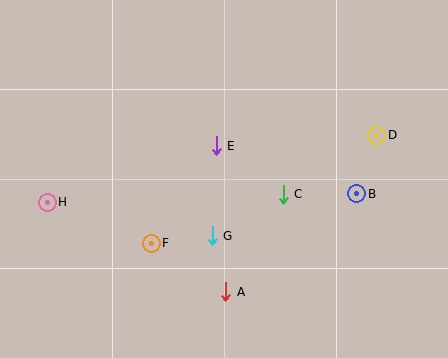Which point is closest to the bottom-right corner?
Point B is closest to the bottom-right corner.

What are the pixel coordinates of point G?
Point G is at (212, 236).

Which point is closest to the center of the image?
Point E at (216, 146) is closest to the center.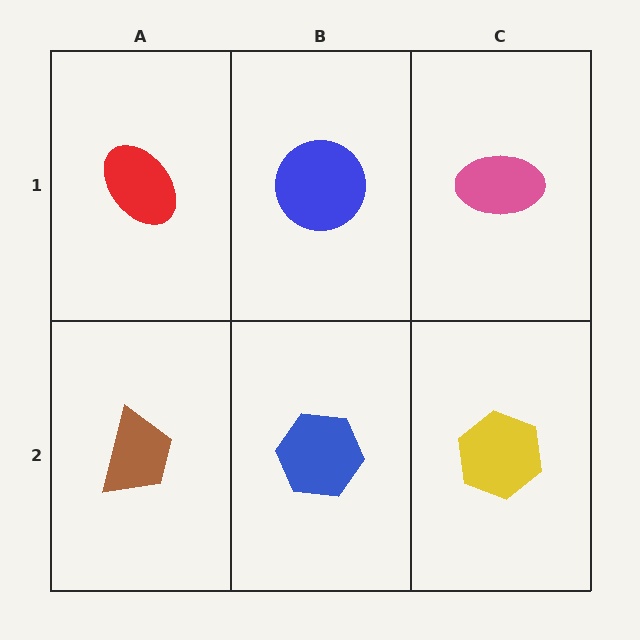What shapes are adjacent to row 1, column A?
A brown trapezoid (row 2, column A), a blue circle (row 1, column B).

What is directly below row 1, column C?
A yellow hexagon.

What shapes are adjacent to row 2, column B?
A blue circle (row 1, column B), a brown trapezoid (row 2, column A), a yellow hexagon (row 2, column C).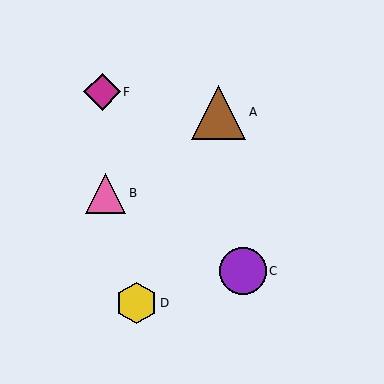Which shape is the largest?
The brown triangle (labeled A) is the largest.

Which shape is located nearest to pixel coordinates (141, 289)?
The yellow hexagon (labeled D) at (136, 303) is nearest to that location.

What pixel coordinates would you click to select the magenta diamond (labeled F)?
Click at (102, 92) to select the magenta diamond F.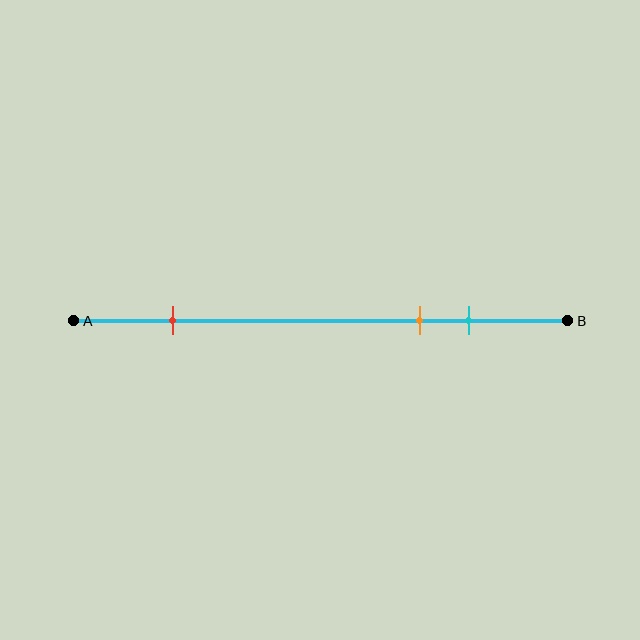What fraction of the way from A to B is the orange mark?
The orange mark is approximately 70% (0.7) of the way from A to B.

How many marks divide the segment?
There are 3 marks dividing the segment.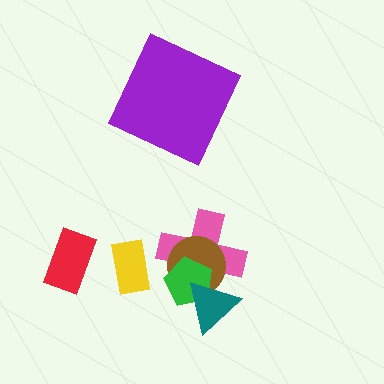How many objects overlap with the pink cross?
3 objects overlap with the pink cross.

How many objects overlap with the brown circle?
3 objects overlap with the brown circle.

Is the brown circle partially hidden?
Yes, it is partially covered by another shape.